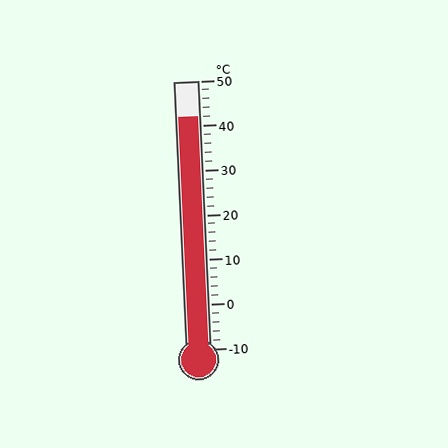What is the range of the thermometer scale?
The thermometer scale ranges from -10°C to 50°C.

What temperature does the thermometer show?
The thermometer shows approximately 42°C.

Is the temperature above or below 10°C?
The temperature is above 10°C.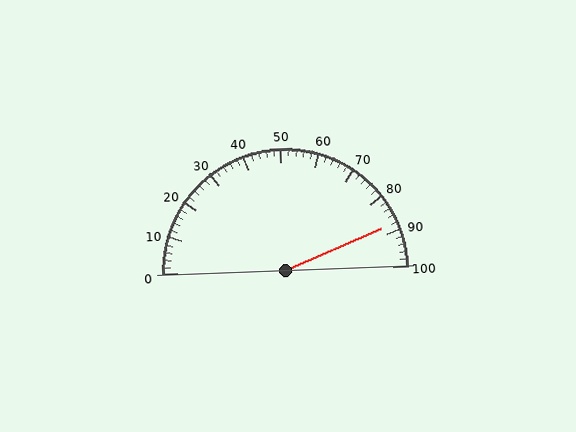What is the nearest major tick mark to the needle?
The nearest major tick mark is 90.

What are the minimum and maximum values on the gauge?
The gauge ranges from 0 to 100.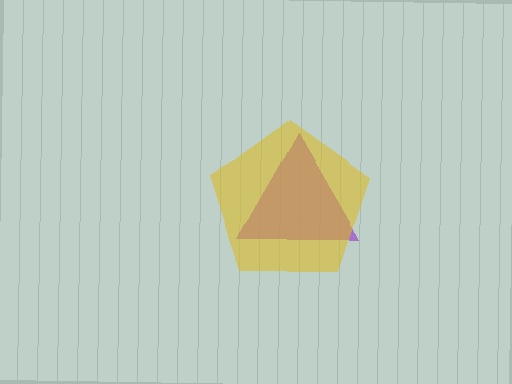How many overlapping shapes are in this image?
There are 2 overlapping shapes in the image.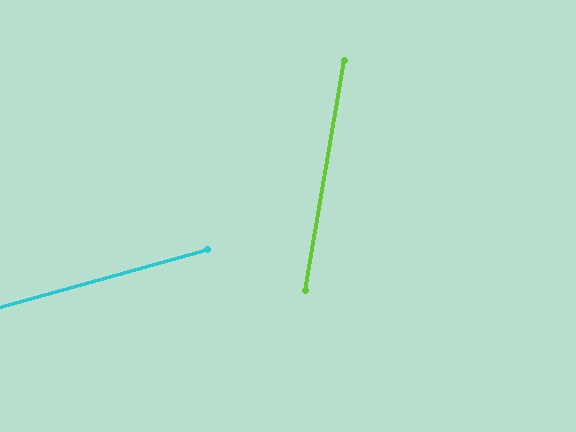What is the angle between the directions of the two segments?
Approximately 65 degrees.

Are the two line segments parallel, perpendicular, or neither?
Neither parallel nor perpendicular — they differ by about 65°.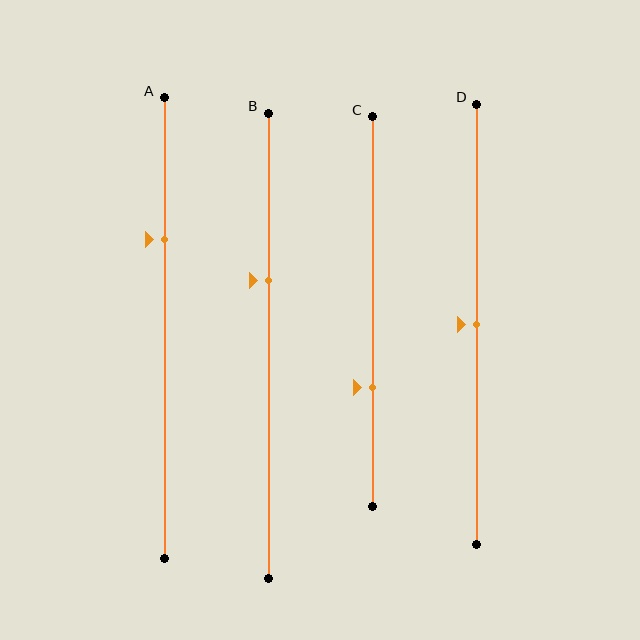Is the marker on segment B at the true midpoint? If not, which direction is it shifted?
No, the marker on segment B is shifted upward by about 14% of the segment length.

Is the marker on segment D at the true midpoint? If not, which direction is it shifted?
Yes, the marker on segment D is at the true midpoint.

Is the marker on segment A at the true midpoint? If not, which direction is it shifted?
No, the marker on segment A is shifted upward by about 19% of the segment length.